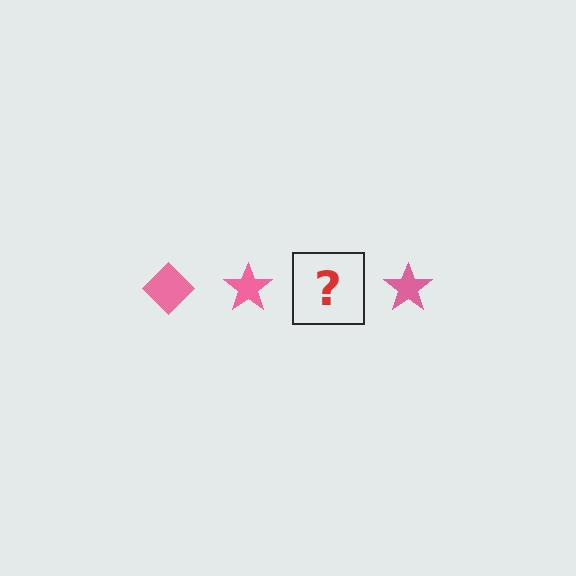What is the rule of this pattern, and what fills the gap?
The rule is that the pattern cycles through diamond, star shapes in pink. The gap should be filled with a pink diamond.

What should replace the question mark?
The question mark should be replaced with a pink diamond.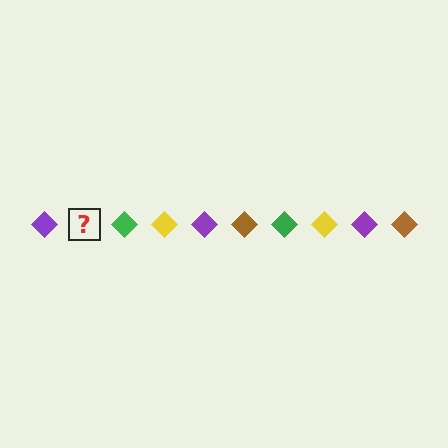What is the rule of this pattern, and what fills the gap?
The rule is that the pattern cycles through purple, brown, green, yellow diamonds. The gap should be filled with a brown diamond.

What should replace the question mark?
The question mark should be replaced with a brown diamond.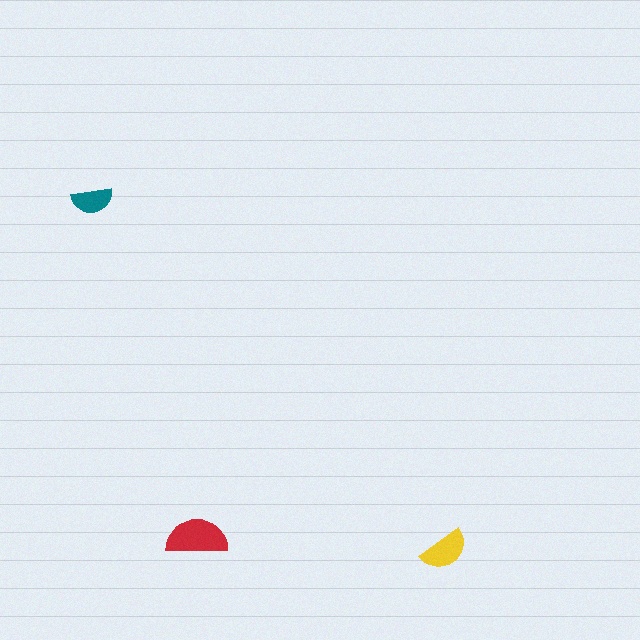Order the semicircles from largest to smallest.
the red one, the yellow one, the teal one.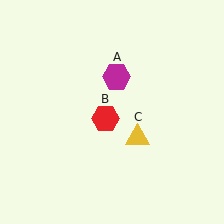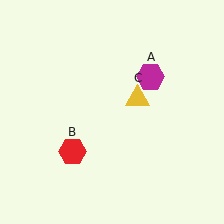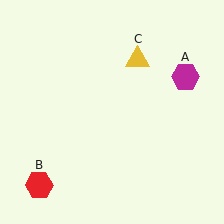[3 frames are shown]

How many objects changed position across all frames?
3 objects changed position: magenta hexagon (object A), red hexagon (object B), yellow triangle (object C).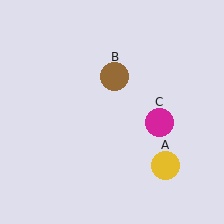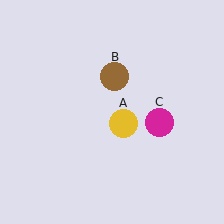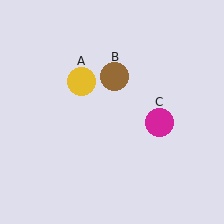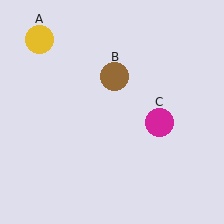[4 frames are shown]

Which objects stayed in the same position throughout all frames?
Brown circle (object B) and magenta circle (object C) remained stationary.